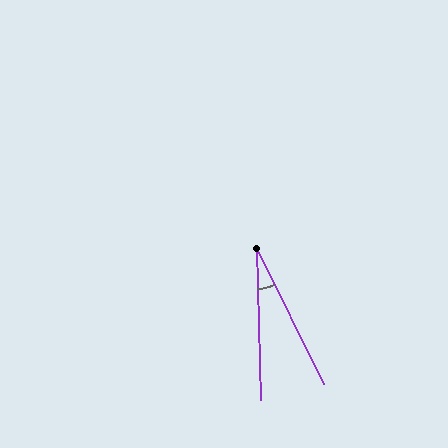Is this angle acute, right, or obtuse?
It is acute.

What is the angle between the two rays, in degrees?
Approximately 25 degrees.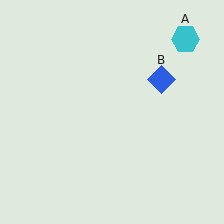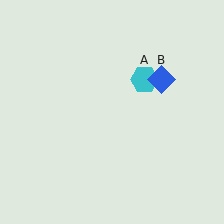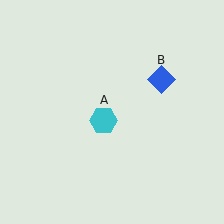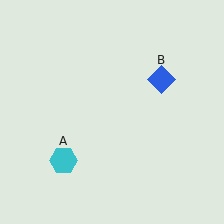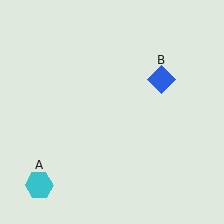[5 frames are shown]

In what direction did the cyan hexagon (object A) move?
The cyan hexagon (object A) moved down and to the left.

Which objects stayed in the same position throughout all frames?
Blue diamond (object B) remained stationary.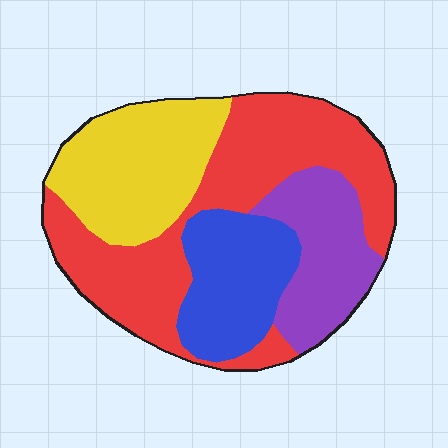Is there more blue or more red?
Red.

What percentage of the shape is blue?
Blue takes up about one sixth (1/6) of the shape.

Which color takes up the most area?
Red, at roughly 40%.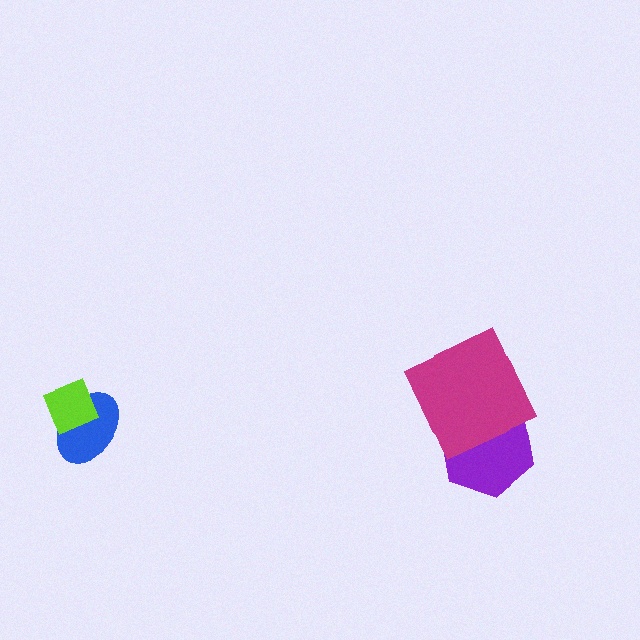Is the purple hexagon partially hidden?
Yes, it is partially covered by another shape.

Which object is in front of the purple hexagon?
The magenta square is in front of the purple hexagon.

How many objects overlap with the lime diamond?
1 object overlaps with the lime diamond.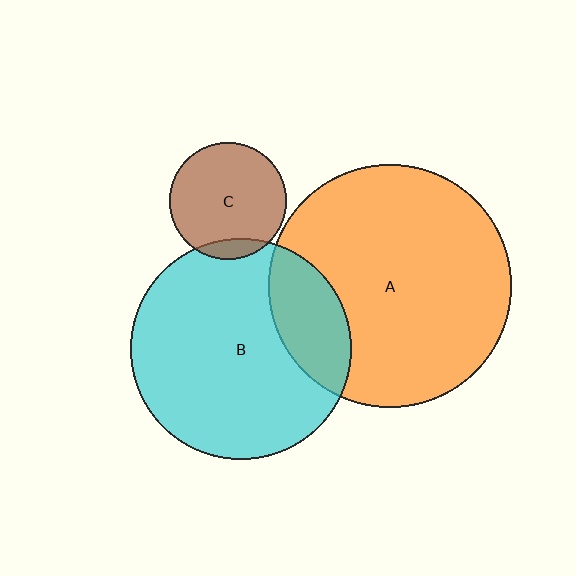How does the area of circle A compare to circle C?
Approximately 4.3 times.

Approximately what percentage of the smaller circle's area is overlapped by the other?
Approximately 20%.